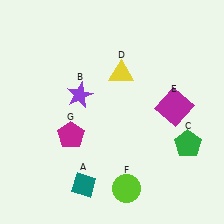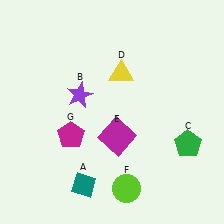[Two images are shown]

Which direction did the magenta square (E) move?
The magenta square (E) moved left.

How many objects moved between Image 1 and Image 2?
1 object moved between the two images.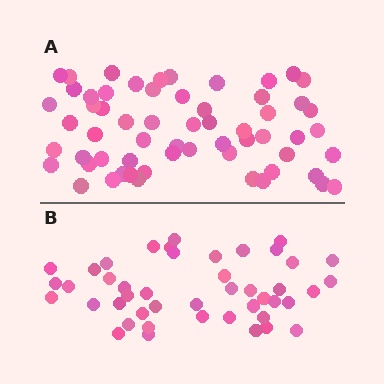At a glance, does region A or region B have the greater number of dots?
Region A (the top region) has more dots.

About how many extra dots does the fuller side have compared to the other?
Region A has approximately 15 more dots than region B.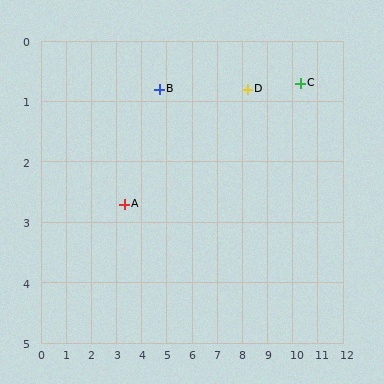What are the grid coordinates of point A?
Point A is at approximately (3.3, 2.7).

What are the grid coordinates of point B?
Point B is at approximately (4.7, 0.8).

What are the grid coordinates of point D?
Point D is at approximately (8.2, 0.8).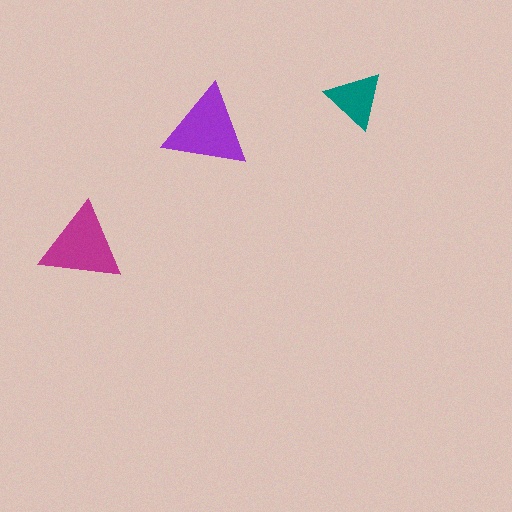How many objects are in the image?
There are 3 objects in the image.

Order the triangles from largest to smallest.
the purple one, the magenta one, the teal one.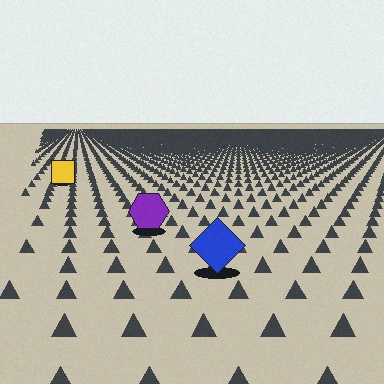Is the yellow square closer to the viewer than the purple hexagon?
No. The purple hexagon is closer — you can tell from the texture gradient: the ground texture is coarser near it.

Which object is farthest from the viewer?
The yellow square is farthest from the viewer. It appears smaller and the ground texture around it is denser.